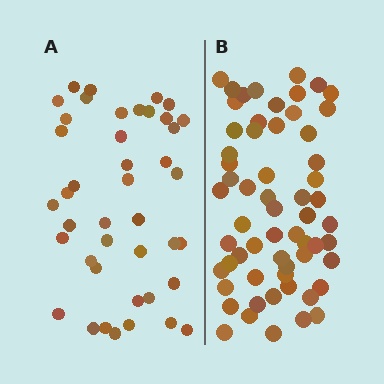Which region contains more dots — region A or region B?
Region B (the right region) has more dots.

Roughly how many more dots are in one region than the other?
Region B has approximately 20 more dots than region A.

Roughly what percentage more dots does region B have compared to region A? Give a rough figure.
About 45% more.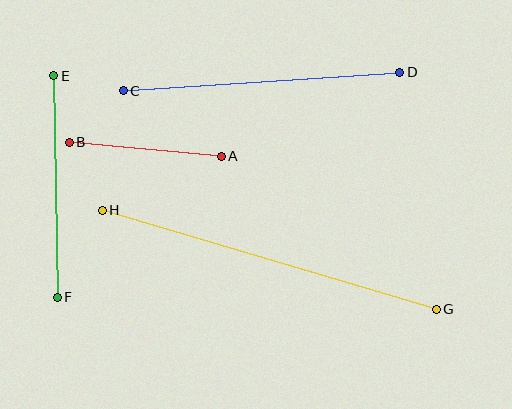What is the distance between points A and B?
The distance is approximately 153 pixels.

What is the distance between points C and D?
The distance is approximately 277 pixels.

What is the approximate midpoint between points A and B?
The midpoint is at approximately (145, 149) pixels.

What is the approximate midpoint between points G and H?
The midpoint is at approximately (269, 260) pixels.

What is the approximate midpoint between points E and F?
The midpoint is at approximately (55, 186) pixels.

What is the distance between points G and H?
The distance is approximately 348 pixels.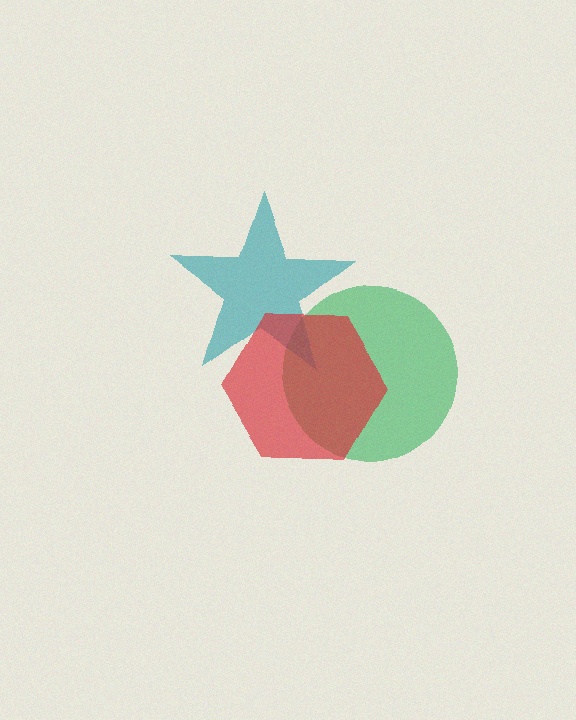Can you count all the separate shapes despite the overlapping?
Yes, there are 3 separate shapes.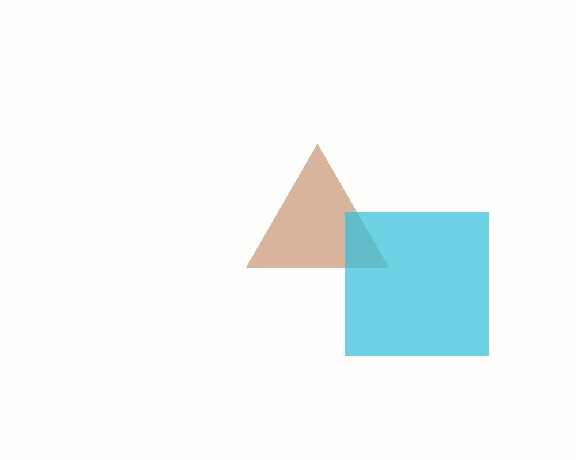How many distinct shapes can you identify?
There are 2 distinct shapes: a brown triangle, a cyan square.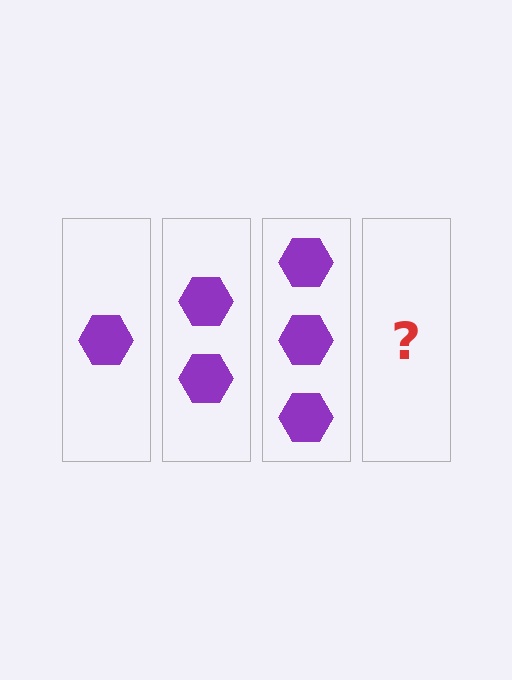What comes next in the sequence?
The next element should be 4 hexagons.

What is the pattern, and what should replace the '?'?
The pattern is that each step adds one more hexagon. The '?' should be 4 hexagons.